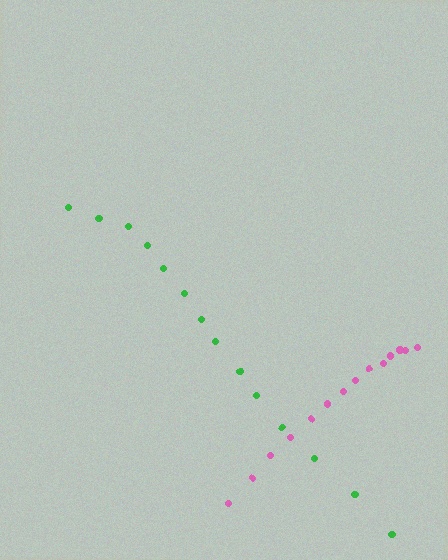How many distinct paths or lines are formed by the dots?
There are 2 distinct paths.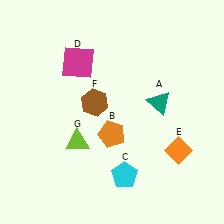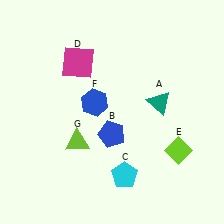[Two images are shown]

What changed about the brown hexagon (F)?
In Image 1, F is brown. In Image 2, it changed to blue.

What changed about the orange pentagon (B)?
In Image 1, B is orange. In Image 2, it changed to blue.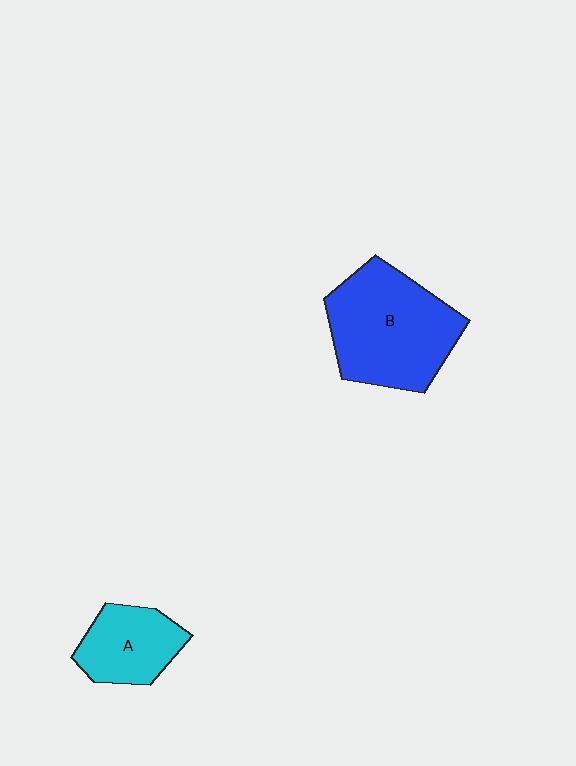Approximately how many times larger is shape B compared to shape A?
Approximately 1.9 times.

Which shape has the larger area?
Shape B (blue).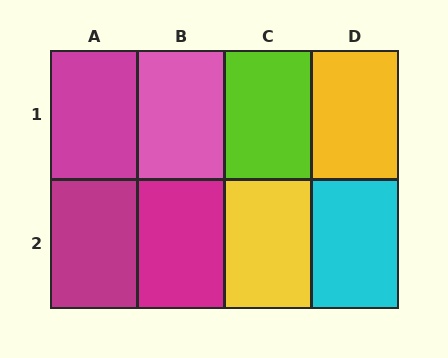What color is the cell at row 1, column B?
Pink.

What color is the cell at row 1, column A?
Magenta.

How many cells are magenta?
3 cells are magenta.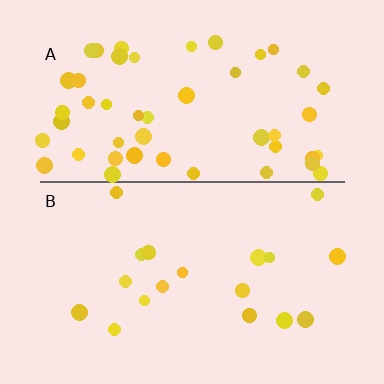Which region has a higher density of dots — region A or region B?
A (the top).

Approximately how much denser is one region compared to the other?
Approximately 2.7× — region A over region B.